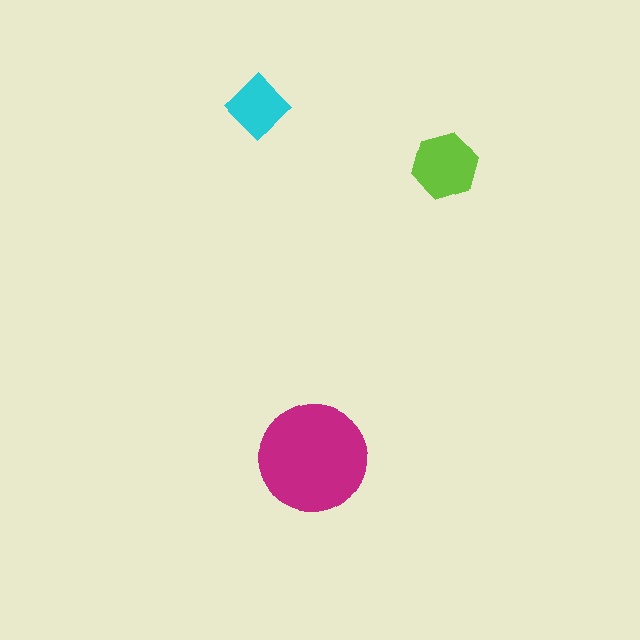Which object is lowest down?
The magenta circle is bottommost.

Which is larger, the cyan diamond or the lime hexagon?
The lime hexagon.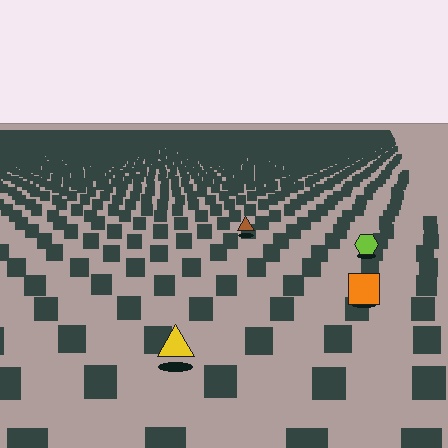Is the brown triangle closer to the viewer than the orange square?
No. The orange square is closer — you can tell from the texture gradient: the ground texture is coarser near it.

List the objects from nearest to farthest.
From nearest to farthest: the yellow triangle, the orange square, the lime hexagon, the brown triangle.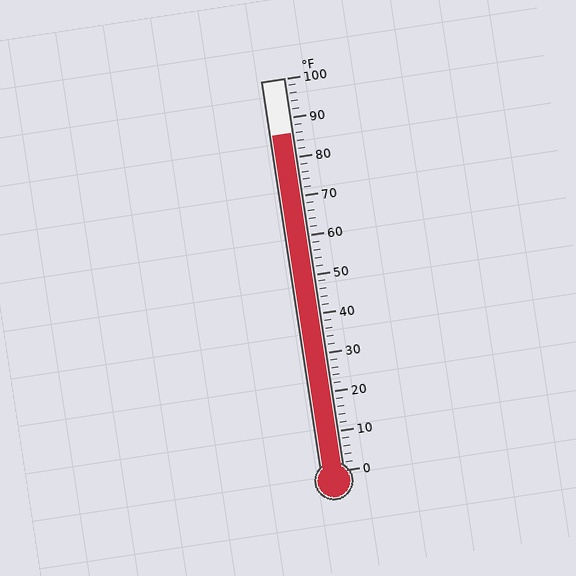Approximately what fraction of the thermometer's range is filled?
The thermometer is filled to approximately 85% of its range.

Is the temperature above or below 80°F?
The temperature is above 80°F.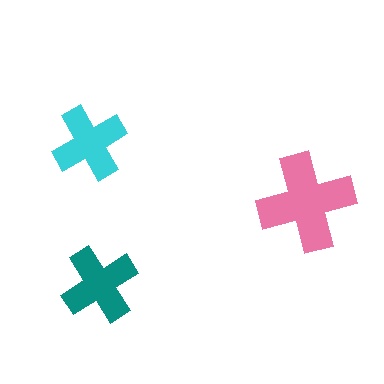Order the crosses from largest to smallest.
the pink one, the teal one, the cyan one.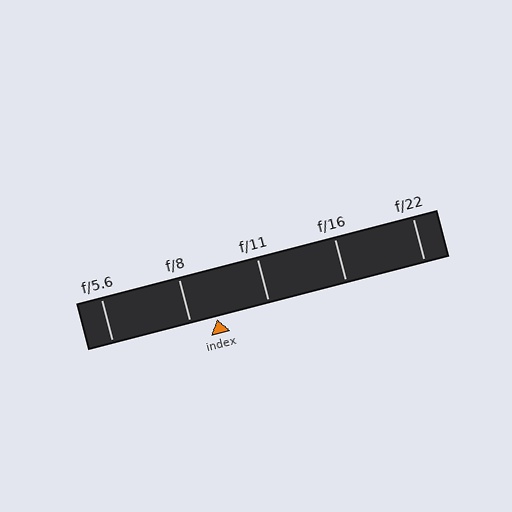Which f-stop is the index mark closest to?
The index mark is closest to f/8.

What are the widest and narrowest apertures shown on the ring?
The widest aperture shown is f/5.6 and the narrowest is f/22.